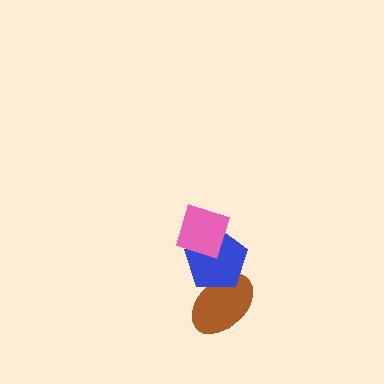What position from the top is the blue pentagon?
The blue pentagon is 2nd from the top.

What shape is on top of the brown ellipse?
The blue pentagon is on top of the brown ellipse.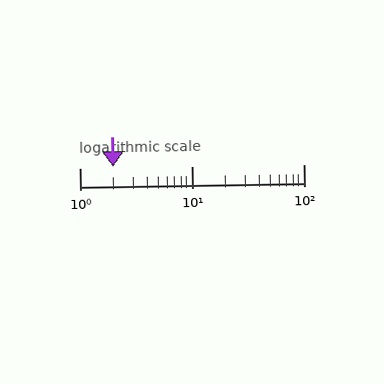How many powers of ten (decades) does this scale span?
The scale spans 2 decades, from 1 to 100.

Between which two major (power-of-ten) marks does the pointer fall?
The pointer is between 1 and 10.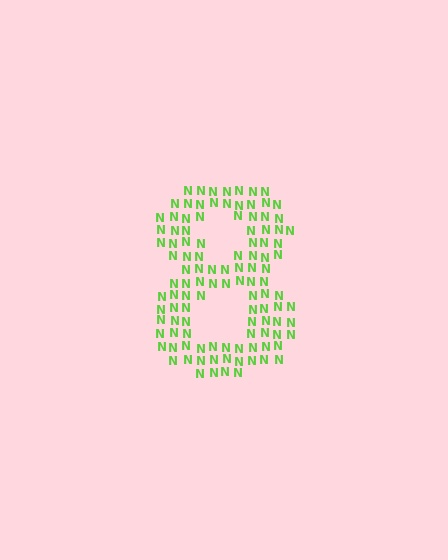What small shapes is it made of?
It is made of small letter N's.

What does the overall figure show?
The overall figure shows the digit 8.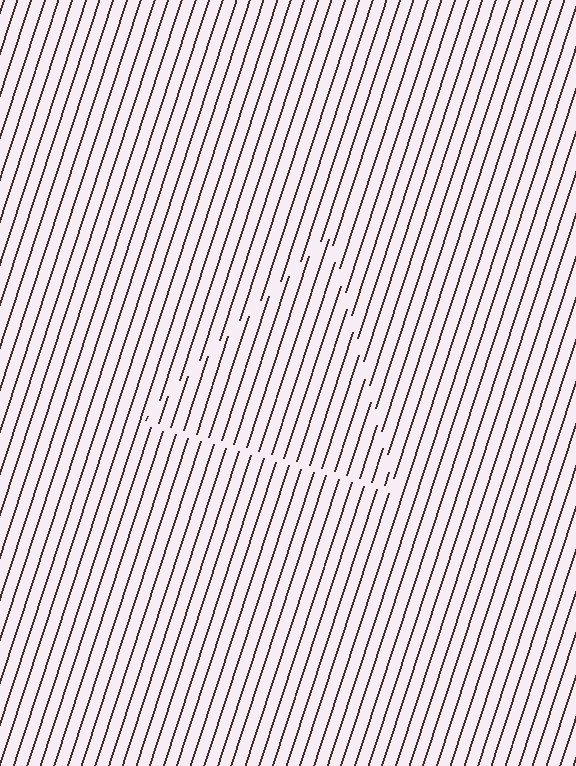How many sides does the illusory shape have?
3 sides — the line-ends trace a triangle.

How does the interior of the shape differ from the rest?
The interior of the shape contains the same grating, shifted by half a period — the contour is defined by the phase discontinuity where line-ends from the inner and outer gratings abut.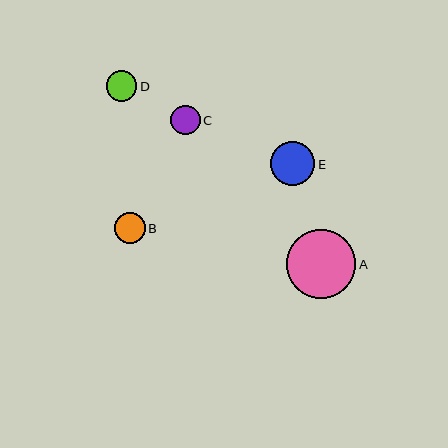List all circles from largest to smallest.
From largest to smallest: A, E, B, D, C.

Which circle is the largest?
Circle A is the largest with a size of approximately 69 pixels.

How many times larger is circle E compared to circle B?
Circle E is approximately 1.4 times the size of circle B.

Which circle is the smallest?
Circle C is the smallest with a size of approximately 29 pixels.